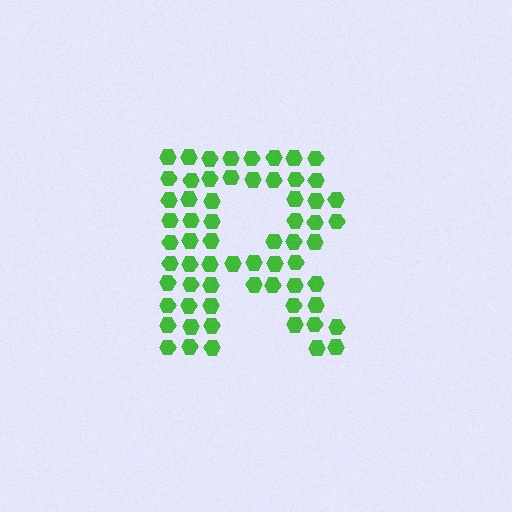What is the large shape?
The large shape is the letter R.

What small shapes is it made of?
It is made of small hexagons.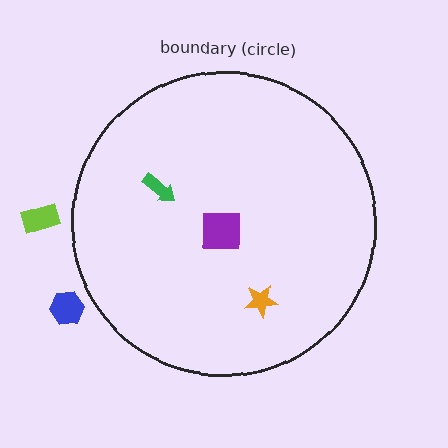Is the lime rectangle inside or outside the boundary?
Outside.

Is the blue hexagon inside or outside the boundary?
Outside.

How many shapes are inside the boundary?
3 inside, 2 outside.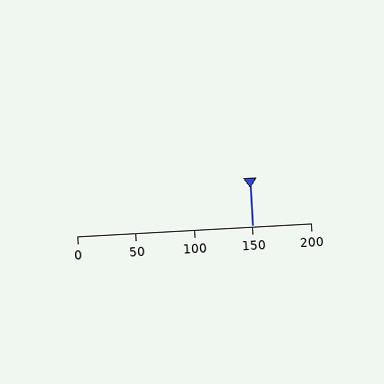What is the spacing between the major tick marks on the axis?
The major ticks are spaced 50 apart.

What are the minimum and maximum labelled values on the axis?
The axis runs from 0 to 200.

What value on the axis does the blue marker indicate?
The marker indicates approximately 150.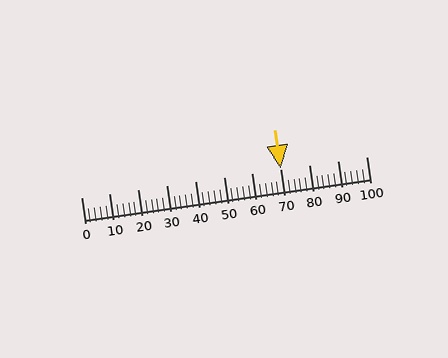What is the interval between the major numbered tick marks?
The major tick marks are spaced 10 units apart.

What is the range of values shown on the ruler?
The ruler shows values from 0 to 100.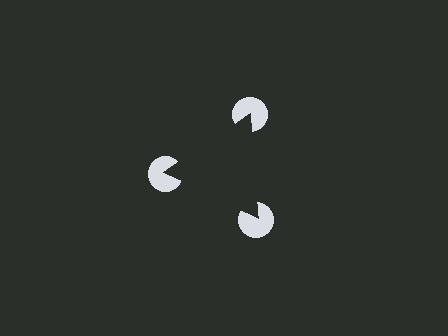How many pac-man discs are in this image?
There are 3 — one at each vertex of the illusory triangle.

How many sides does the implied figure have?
3 sides.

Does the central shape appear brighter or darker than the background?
It typically appears slightly darker than the background, even though no actual brightness change is drawn.